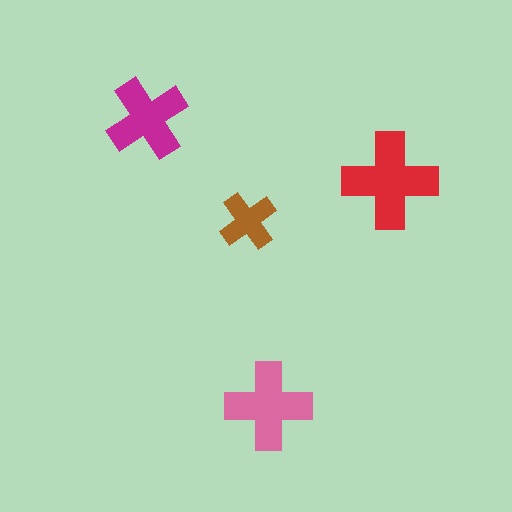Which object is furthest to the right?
The red cross is rightmost.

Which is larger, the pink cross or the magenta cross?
The pink one.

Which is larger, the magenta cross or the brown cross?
The magenta one.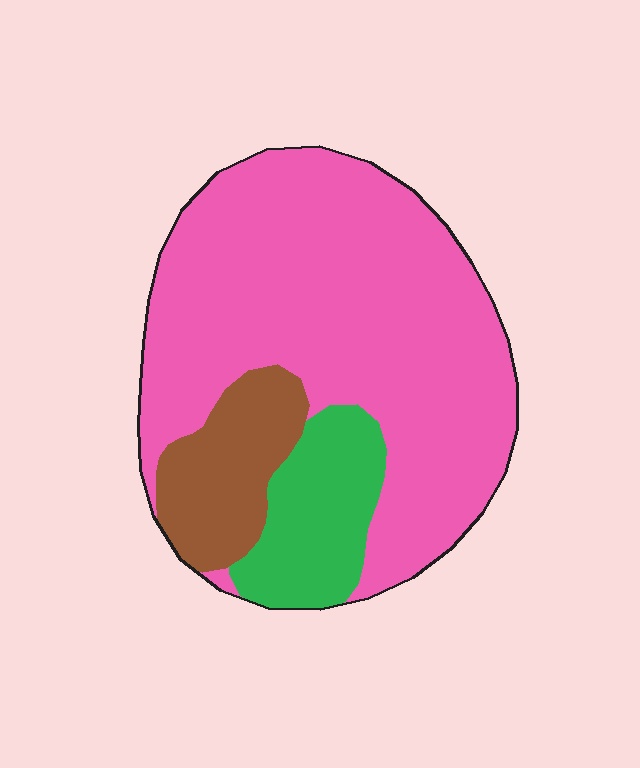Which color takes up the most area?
Pink, at roughly 70%.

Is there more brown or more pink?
Pink.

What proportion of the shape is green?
Green covers 15% of the shape.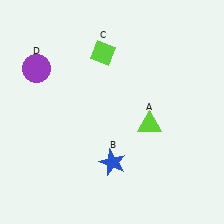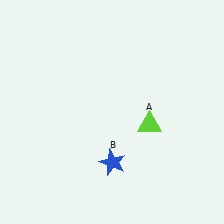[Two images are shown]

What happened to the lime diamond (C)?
The lime diamond (C) was removed in Image 2. It was in the top-left area of Image 1.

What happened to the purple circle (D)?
The purple circle (D) was removed in Image 2. It was in the top-left area of Image 1.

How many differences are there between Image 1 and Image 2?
There are 2 differences between the two images.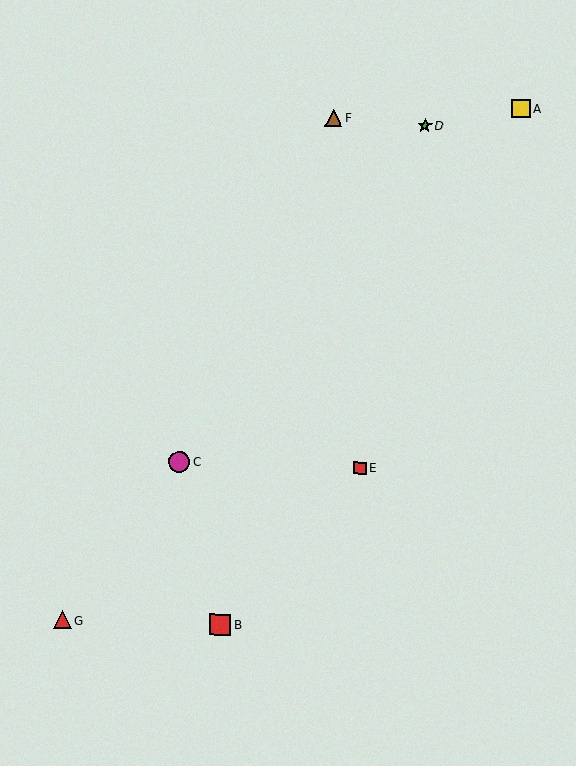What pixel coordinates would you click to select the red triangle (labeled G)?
Click at (63, 620) to select the red triangle G.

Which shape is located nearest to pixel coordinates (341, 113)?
The brown triangle (labeled F) at (333, 118) is nearest to that location.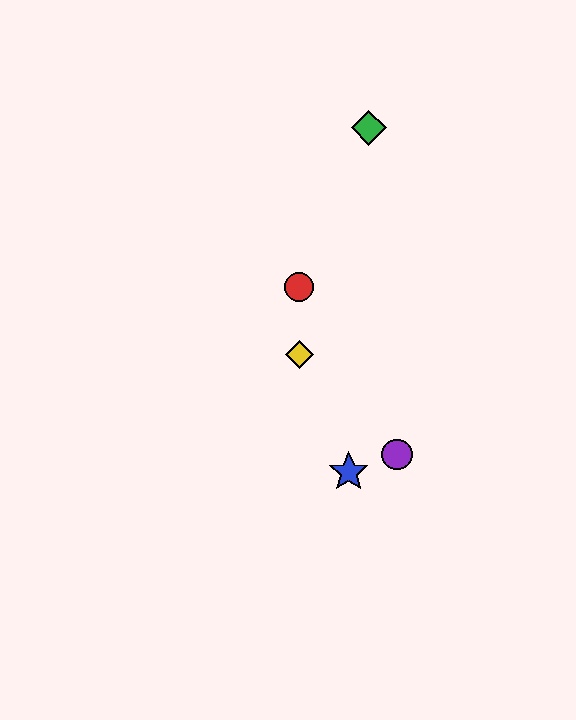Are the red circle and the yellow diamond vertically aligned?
Yes, both are at x≈299.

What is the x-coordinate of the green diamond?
The green diamond is at x≈369.